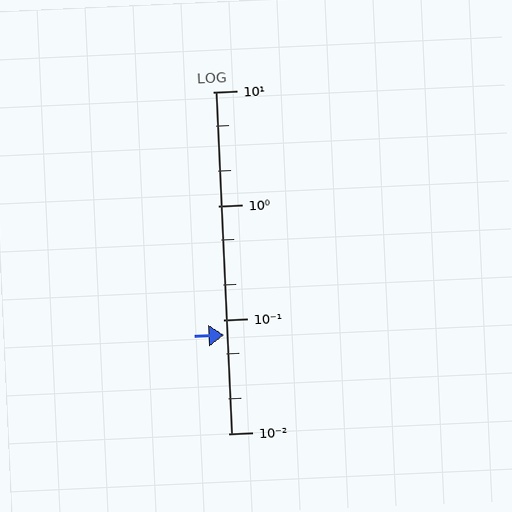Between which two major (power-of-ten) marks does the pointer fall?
The pointer is between 0.01 and 0.1.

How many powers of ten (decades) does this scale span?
The scale spans 3 decades, from 0.01 to 10.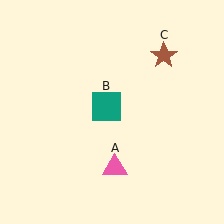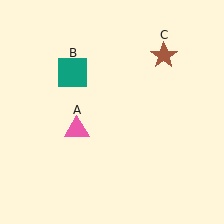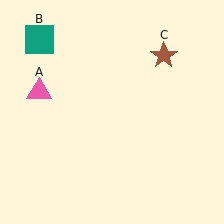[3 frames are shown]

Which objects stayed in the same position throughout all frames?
Brown star (object C) remained stationary.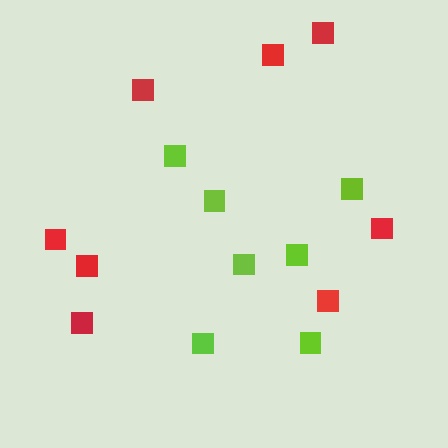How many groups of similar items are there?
There are 2 groups: one group of lime squares (7) and one group of red squares (8).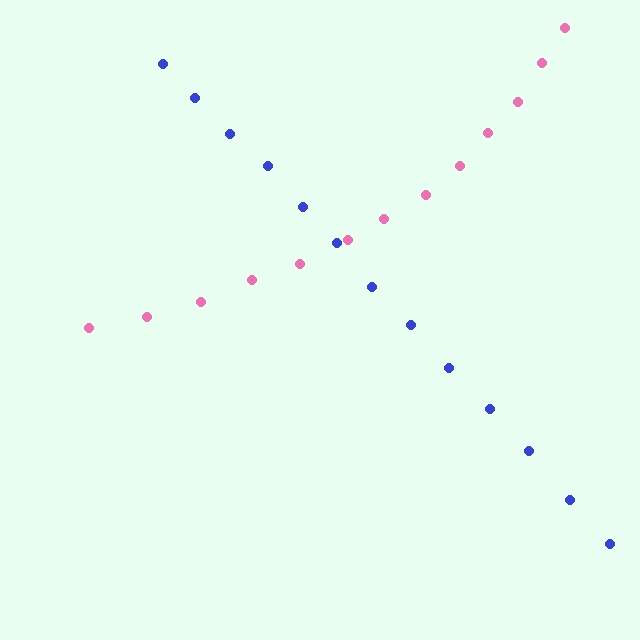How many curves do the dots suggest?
There are 2 distinct paths.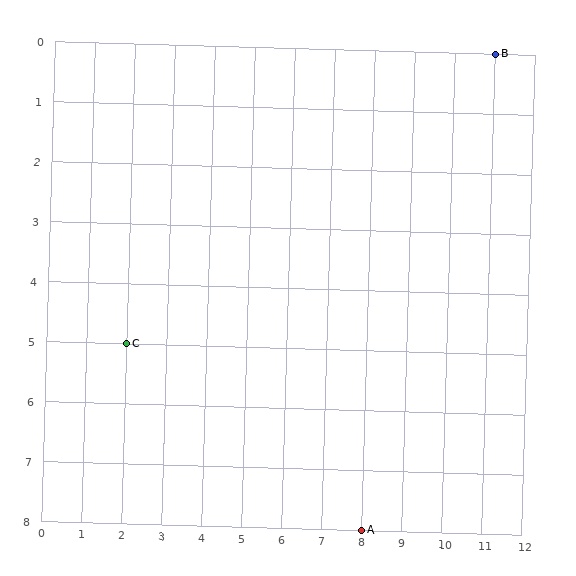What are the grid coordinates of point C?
Point C is at grid coordinates (2, 5).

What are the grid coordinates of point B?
Point B is at grid coordinates (11, 0).